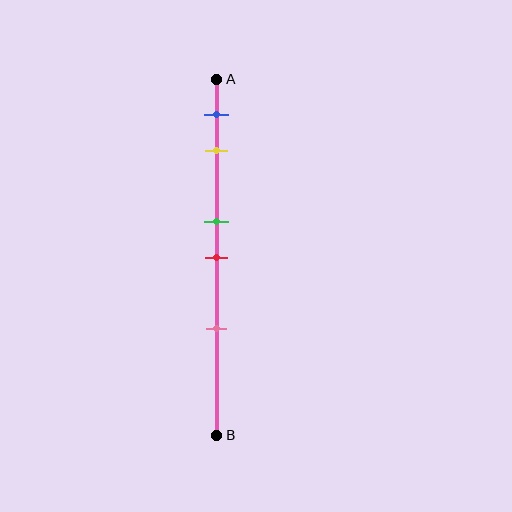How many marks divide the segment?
There are 5 marks dividing the segment.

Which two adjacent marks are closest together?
The green and red marks are the closest adjacent pair.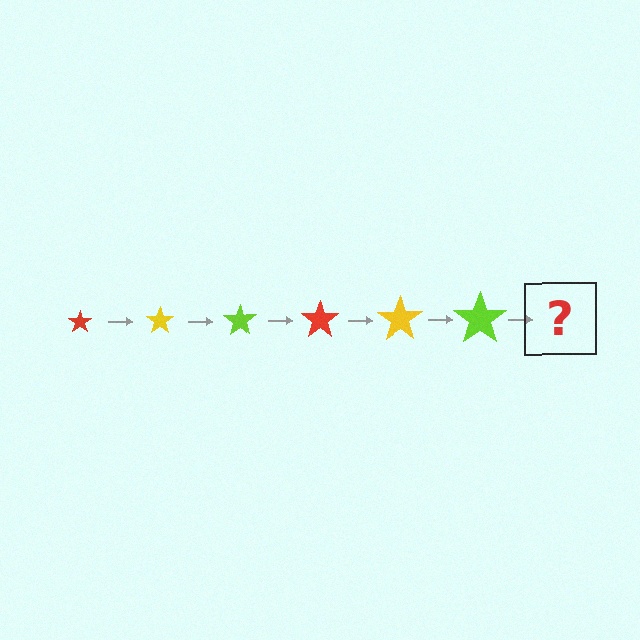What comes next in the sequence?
The next element should be a red star, larger than the previous one.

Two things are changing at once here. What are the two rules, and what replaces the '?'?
The two rules are that the star grows larger each step and the color cycles through red, yellow, and lime. The '?' should be a red star, larger than the previous one.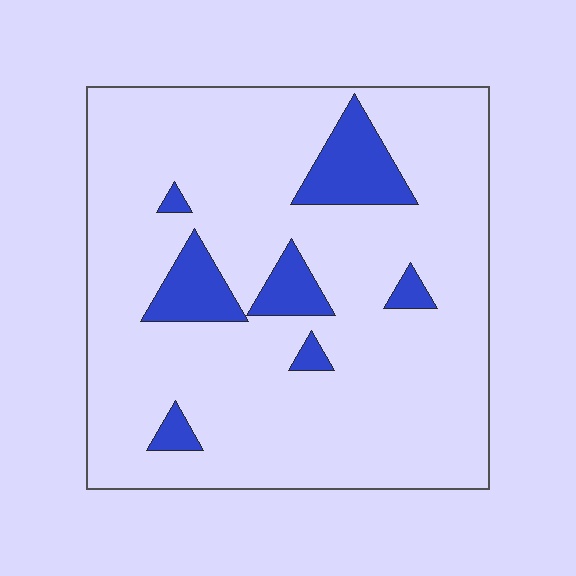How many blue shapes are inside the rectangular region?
7.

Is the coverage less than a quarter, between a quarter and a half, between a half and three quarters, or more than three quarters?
Less than a quarter.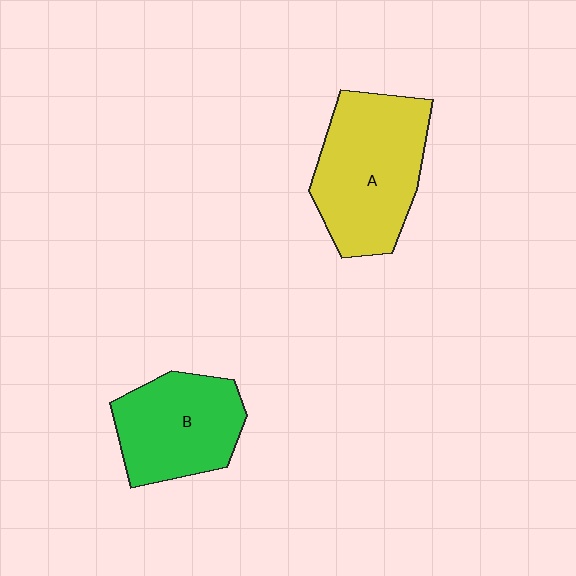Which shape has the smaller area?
Shape B (green).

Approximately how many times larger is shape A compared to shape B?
Approximately 1.3 times.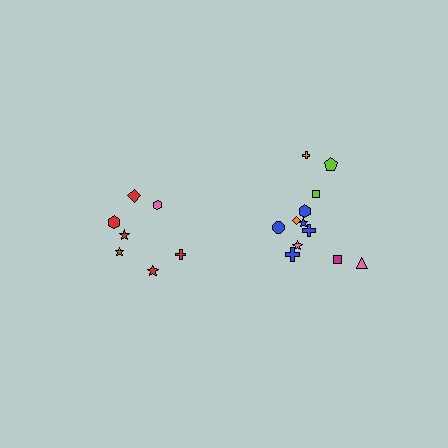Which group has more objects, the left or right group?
The right group.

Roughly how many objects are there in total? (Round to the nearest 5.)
Roughly 20 objects in total.